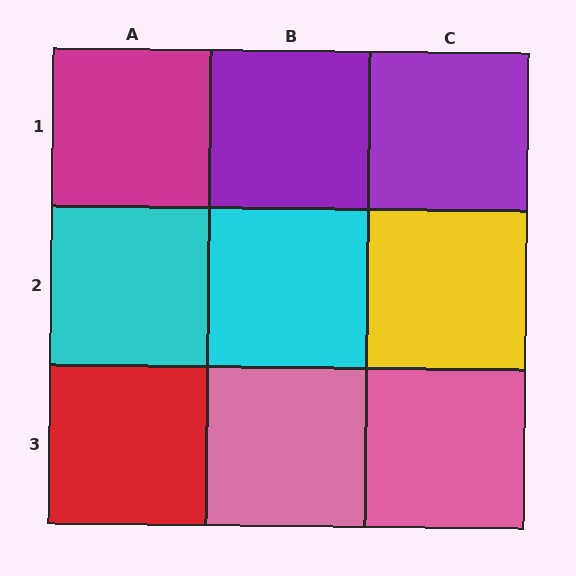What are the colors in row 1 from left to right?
Magenta, purple, purple.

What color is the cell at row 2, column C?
Yellow.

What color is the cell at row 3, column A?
Red.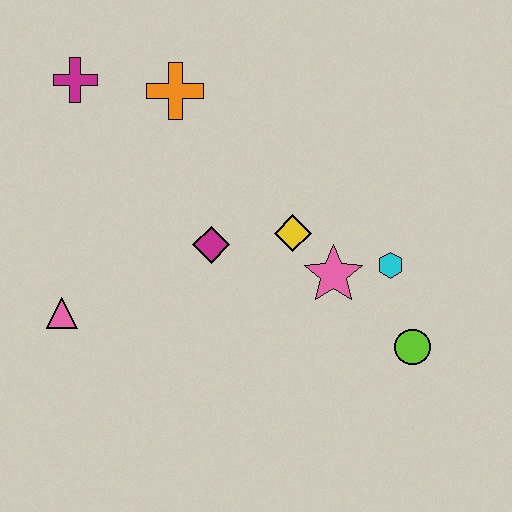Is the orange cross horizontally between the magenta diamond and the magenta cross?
Yes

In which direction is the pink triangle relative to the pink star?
The pink triangle is to the left of the pink star.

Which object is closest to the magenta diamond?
The yellow diamond is closest to the magenta diamond.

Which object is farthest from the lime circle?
The magenta cross is farthest from the lime circle.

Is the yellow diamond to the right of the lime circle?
No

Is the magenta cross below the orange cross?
No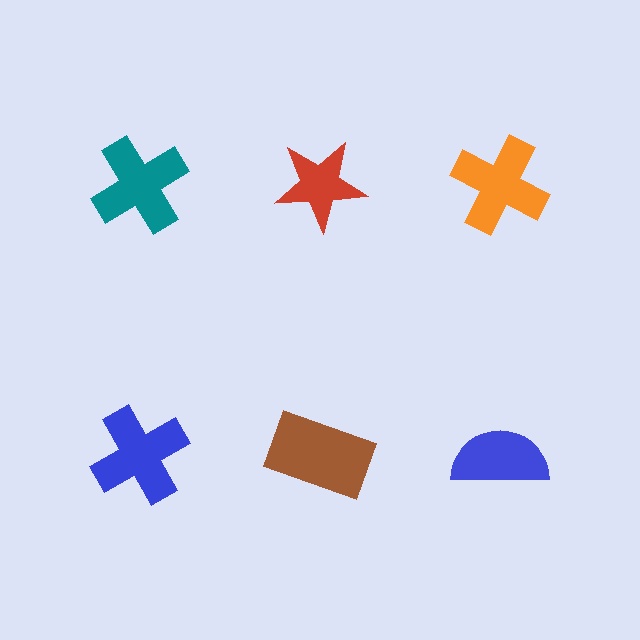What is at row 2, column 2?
A brown rectangle.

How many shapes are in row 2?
3 shapes.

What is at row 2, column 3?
A blue semicircle.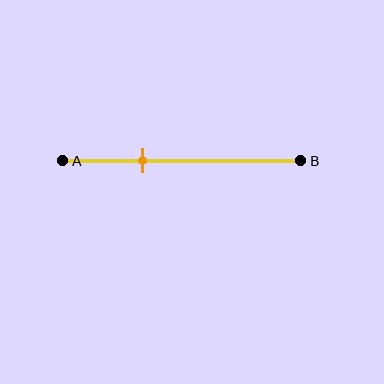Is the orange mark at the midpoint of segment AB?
No, the mark is at about 35% from A, not at the 50% midpoint.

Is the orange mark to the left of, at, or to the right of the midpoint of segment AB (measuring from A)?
The orange mark is to the left of the midpoint of segment AB.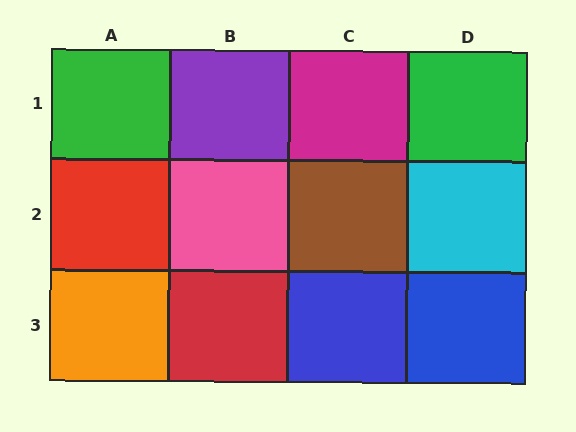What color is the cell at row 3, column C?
Blue.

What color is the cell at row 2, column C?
Brown.